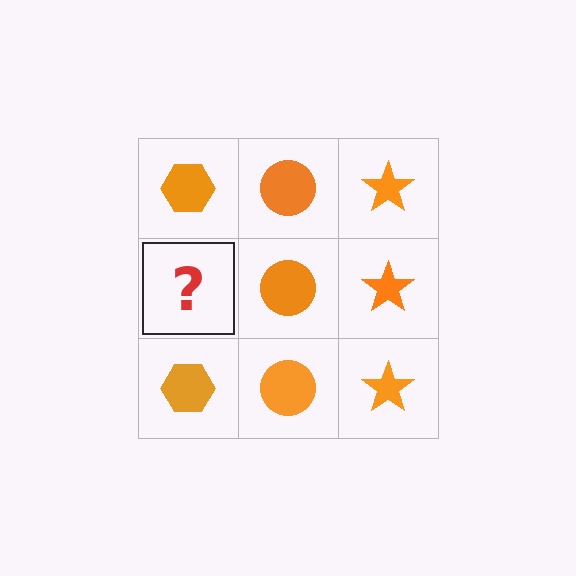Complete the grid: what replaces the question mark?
The question mark should be replaced with an orange hexagon.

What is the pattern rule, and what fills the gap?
The rule is that each column has a consistent shape. The gap should be filled with an orange hexagon.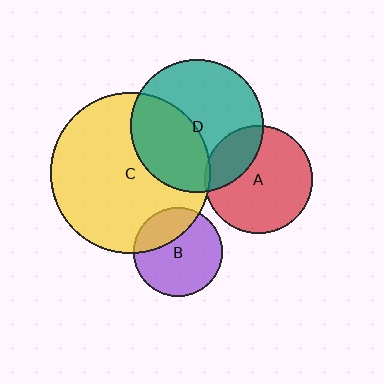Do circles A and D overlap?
Yes.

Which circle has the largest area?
Circle C (yellow).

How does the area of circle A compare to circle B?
Approximately 1.5 times.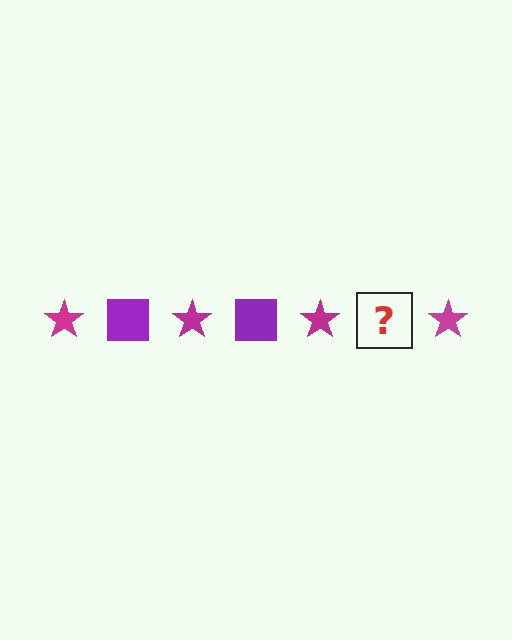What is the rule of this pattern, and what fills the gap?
The rule is that the pattern alternates between magenta star and purple square. The gap should be filled with a purple square.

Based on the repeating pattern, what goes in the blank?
The blank should be a purple square.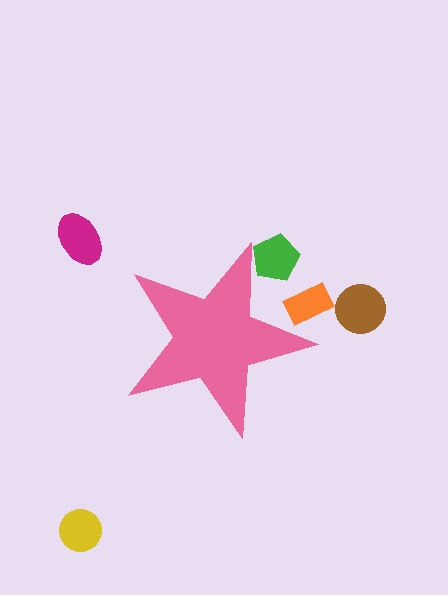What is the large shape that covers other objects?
A pink star.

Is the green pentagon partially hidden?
Yes, the green pentagon is partially hidden behind the pink star.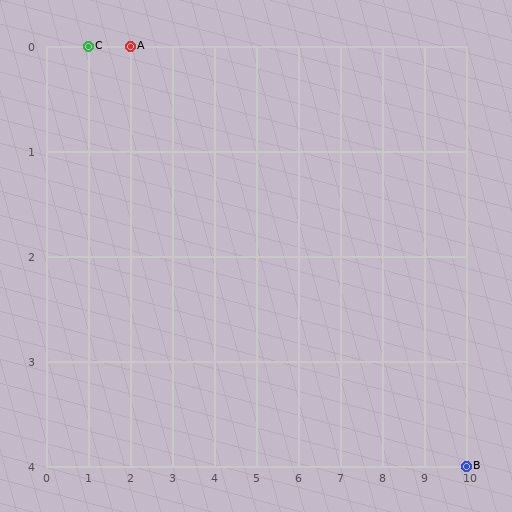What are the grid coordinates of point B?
Point B is at grid coordinates (10, 4).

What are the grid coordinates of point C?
Point C is at grid coordinates (1, 0).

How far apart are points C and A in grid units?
Points C and A are 1 column apart.